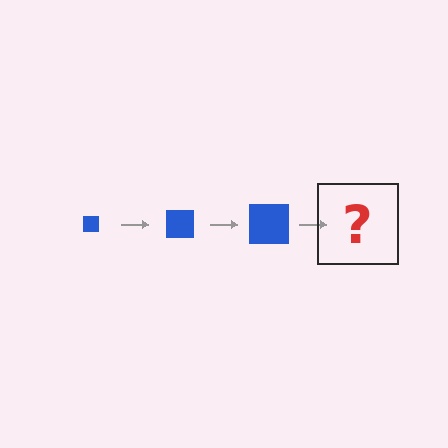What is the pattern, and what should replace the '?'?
The pattern is that the square gets progressively larger each step. The '?' should be a blue square, larger than the previous one.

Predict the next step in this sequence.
The next step is a blue square, larger than the previous one.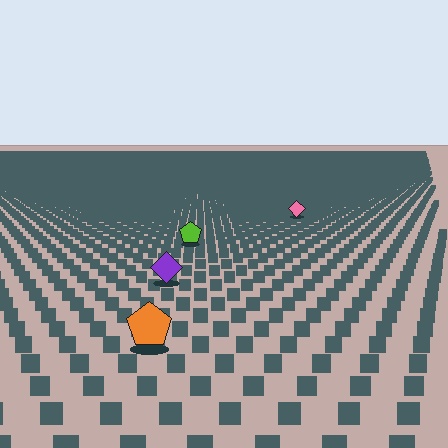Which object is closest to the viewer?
The orange pentagon is closest. The texture marks near it are larger and more spread out.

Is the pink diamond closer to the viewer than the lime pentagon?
No. The lime pentagon is closer — you can tell from the texture gradient: the ground texture is coarser near it.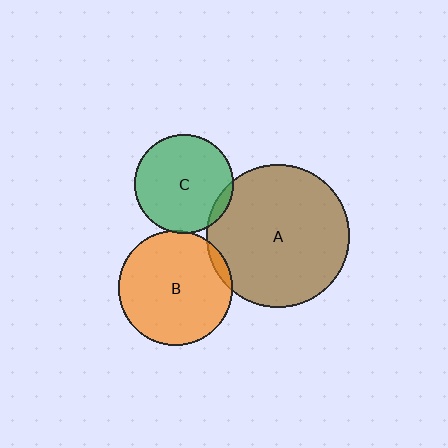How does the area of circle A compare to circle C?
Approximately 2.1 times.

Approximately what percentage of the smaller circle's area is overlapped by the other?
Approximately 5%.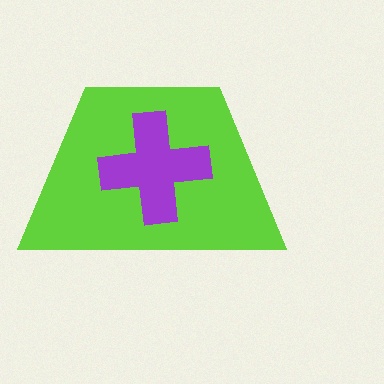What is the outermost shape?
The lime trapezoid.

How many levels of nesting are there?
2.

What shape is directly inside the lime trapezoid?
The purple cross.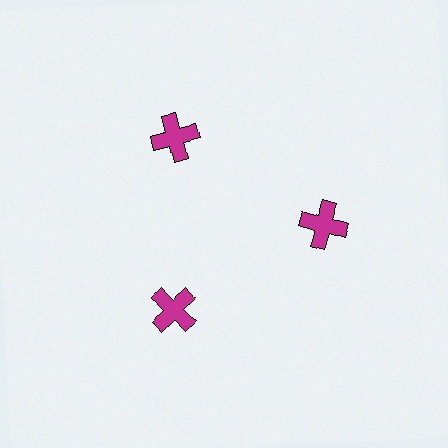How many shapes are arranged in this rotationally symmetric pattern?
There are 3 shapes, arranged in 3 groups of 1.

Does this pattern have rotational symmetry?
Yes, this pattern has 3-fold rotational symmetry. It looks the same after rotating 120 degrees around the center.